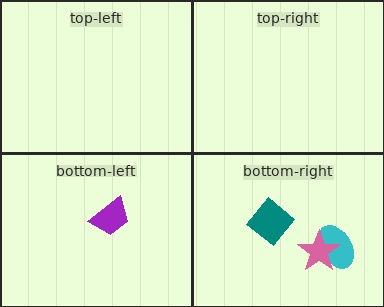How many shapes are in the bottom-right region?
3.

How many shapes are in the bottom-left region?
1.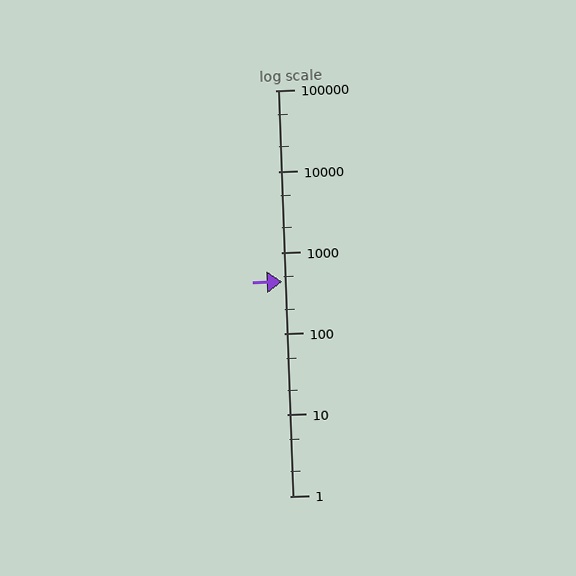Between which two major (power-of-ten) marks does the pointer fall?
The pointer is between 100 and 1000.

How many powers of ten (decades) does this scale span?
The scale spans 5 decades, from 1 to 100000.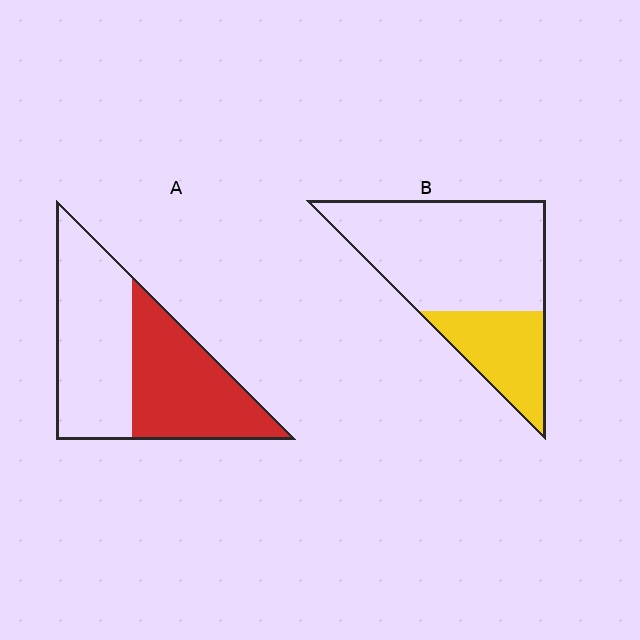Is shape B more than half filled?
No.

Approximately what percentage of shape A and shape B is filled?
A is approximately 45% and B is approximately 30%.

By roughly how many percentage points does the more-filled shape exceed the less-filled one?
By roughly 20 percentage points (A over B).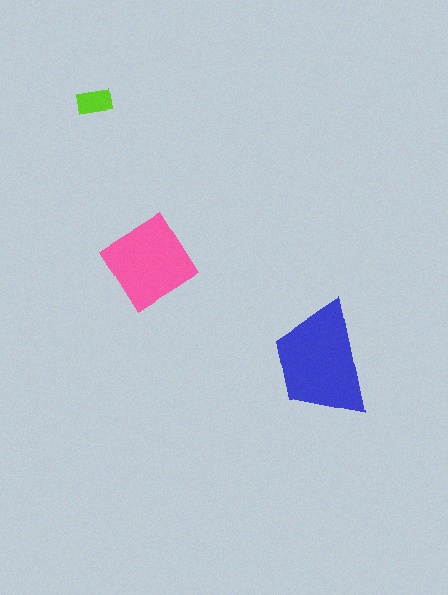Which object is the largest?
The blue trapezoid.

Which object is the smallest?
The lime rectangle.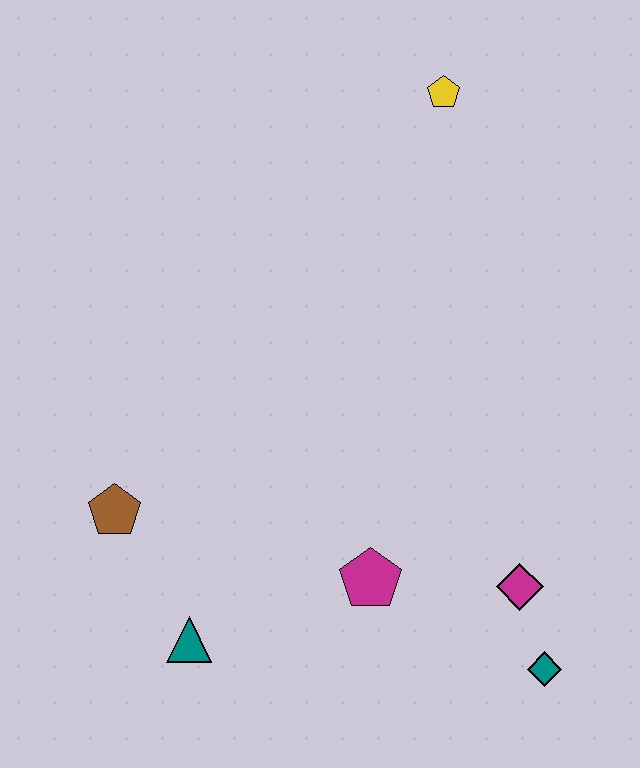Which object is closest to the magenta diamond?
The teal diamond is closest to the magenta diamond.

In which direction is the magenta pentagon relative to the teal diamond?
The magenta pentagon is to the left of the teal diamond.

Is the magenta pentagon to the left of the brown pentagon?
No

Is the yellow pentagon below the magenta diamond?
No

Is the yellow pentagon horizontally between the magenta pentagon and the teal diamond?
Yes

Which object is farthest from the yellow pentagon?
The teal triangle is farthest from the yellow pentagon.